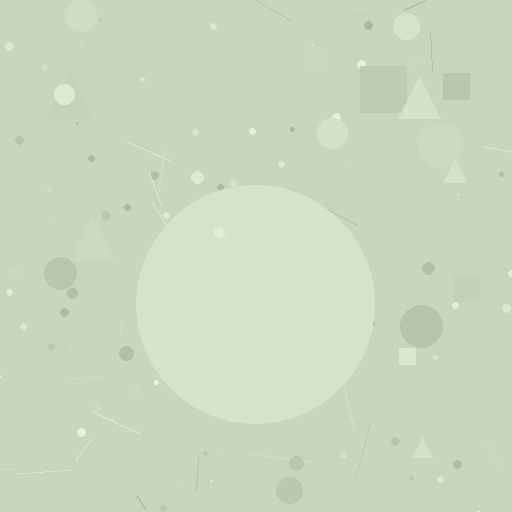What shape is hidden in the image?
A circle is hidden in the image.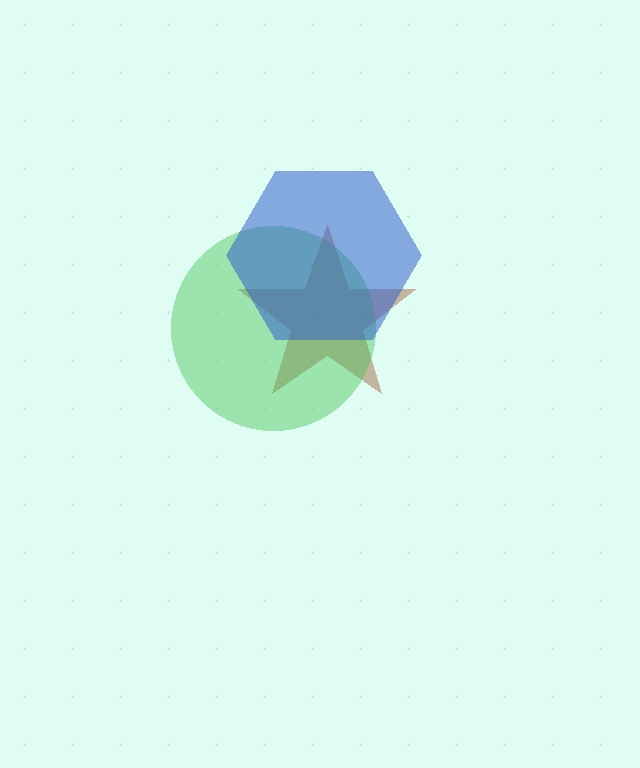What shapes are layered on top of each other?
The layered shapes are: a brown star, a green circle, a blue hexagon.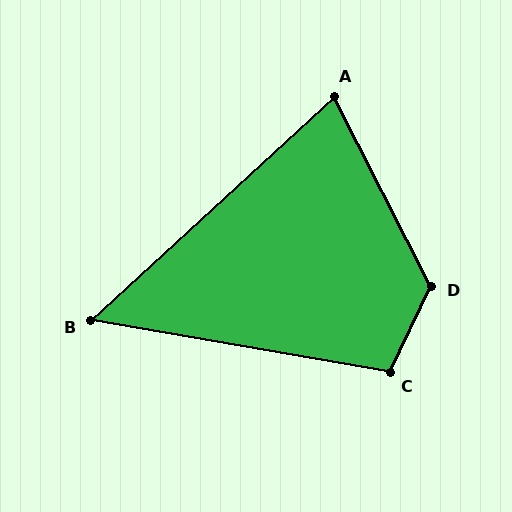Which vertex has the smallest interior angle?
B, at approximately 52 degrees.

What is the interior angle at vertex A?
Approximately 74 degrees (acute).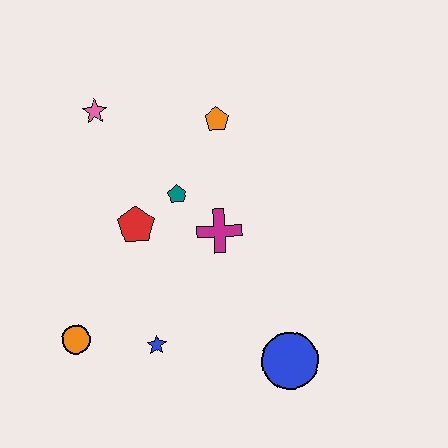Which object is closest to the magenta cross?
The teal pentagon is closest to the magenta cross.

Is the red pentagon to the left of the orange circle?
No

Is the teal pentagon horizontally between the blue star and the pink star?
No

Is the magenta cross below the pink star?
Yes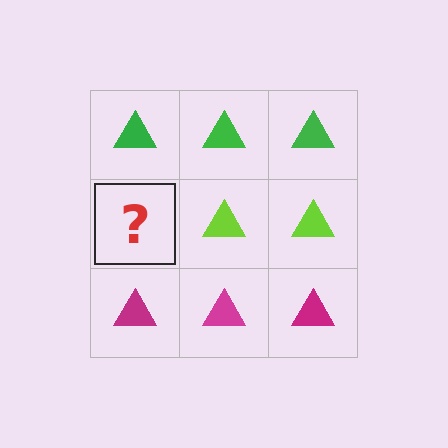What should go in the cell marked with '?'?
The missing cell should contain a lime triangle.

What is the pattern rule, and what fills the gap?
The rule is that each row has a consistent color. The gap should be filled with a lime triangle.